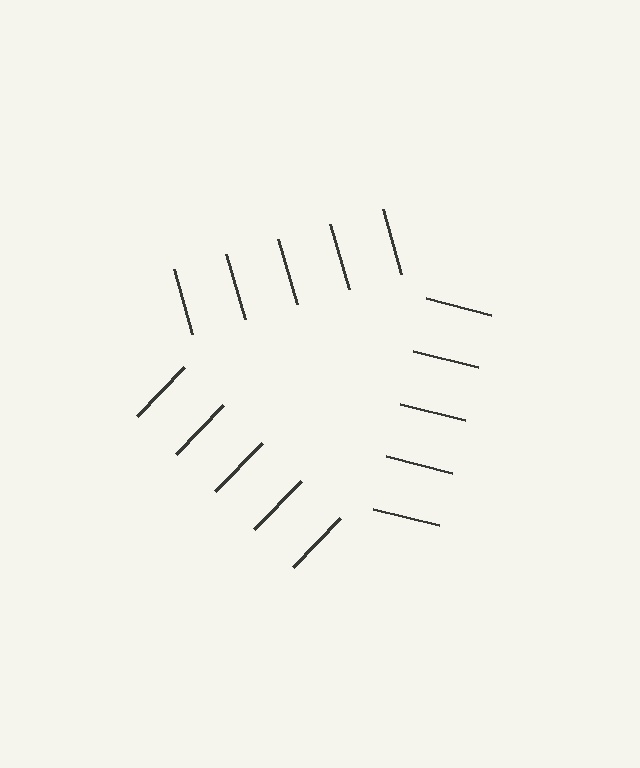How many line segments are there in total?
15 — 5 along each of the 3 edges.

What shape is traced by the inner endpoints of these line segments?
An illusory triangle — the line segments terminate on its edges but no continuous stroke is drawn.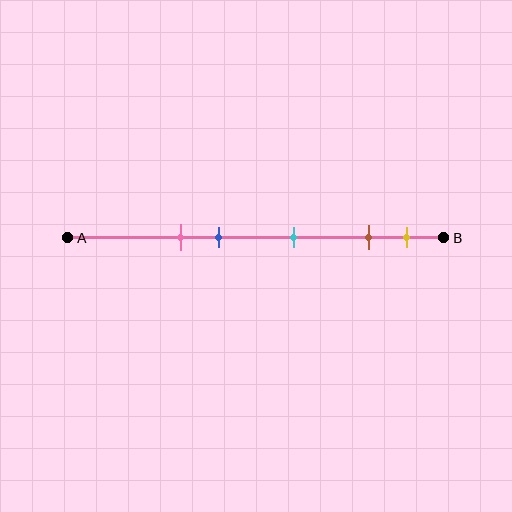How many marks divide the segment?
There are 5 marks dividing the segment.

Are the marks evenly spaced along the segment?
No, the marks are not evenly spaced.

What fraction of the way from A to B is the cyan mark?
The cyan mark is approximately 60% (0.6) of the way from A to B.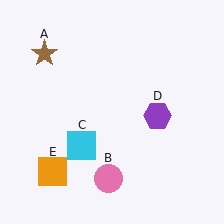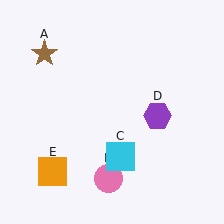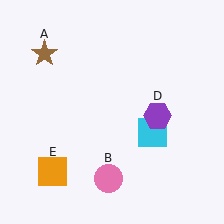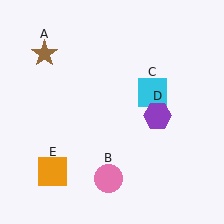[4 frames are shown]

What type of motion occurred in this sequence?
The cyan square (object C) rotated counterclockwise around the center of the scene.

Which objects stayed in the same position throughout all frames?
Brown star (object A) and pink circle (object B) and purple hexagon (object D) and orange square (object E) remained stationary.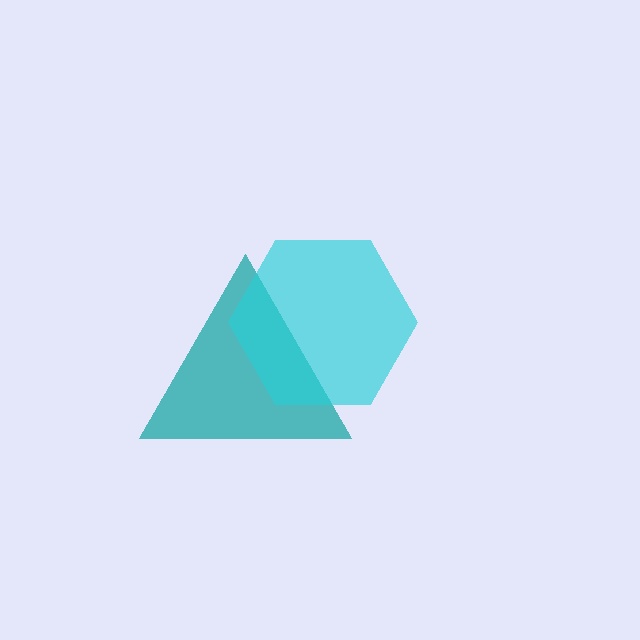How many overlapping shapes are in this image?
There are 2 overlapping shapes in the image.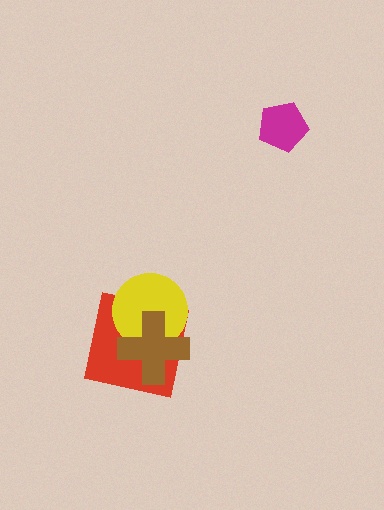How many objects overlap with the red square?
2 objects overlap with the red square.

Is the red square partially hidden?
Yes, it is partially covered by another shape.